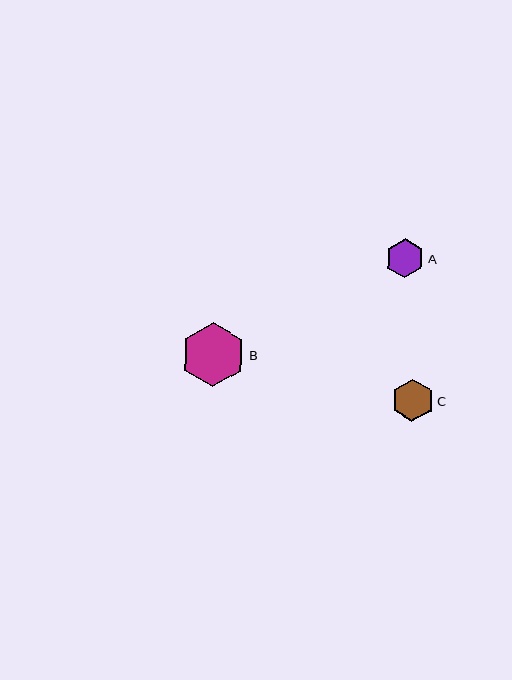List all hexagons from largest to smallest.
From largest to smallest: B, C, A.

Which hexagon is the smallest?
Hexagon A is the smallest with a size of approximately 39 pixels.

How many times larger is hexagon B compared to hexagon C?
Hexagon B is approximately 1.5 times the size of hexagon C.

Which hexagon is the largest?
Hexagon B is the largest with a size of approximately 64 pixels.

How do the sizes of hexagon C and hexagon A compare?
Hexagon C and hexagon A are approximately the same size.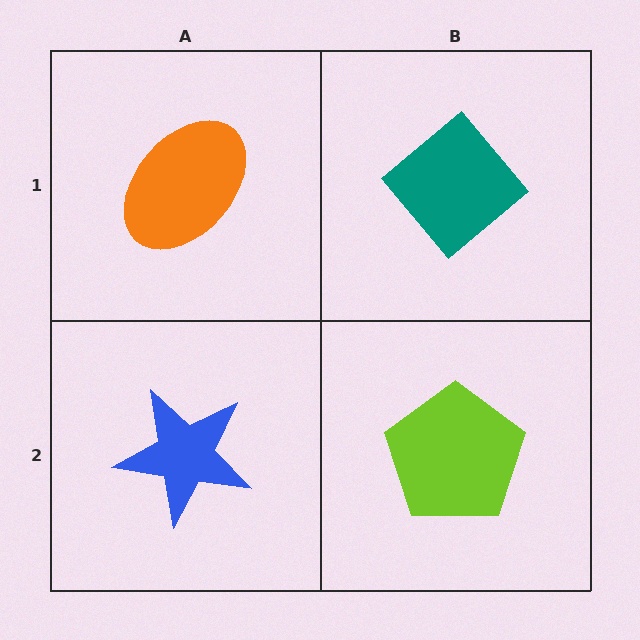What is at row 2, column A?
A blue star.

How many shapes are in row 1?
2 shapes.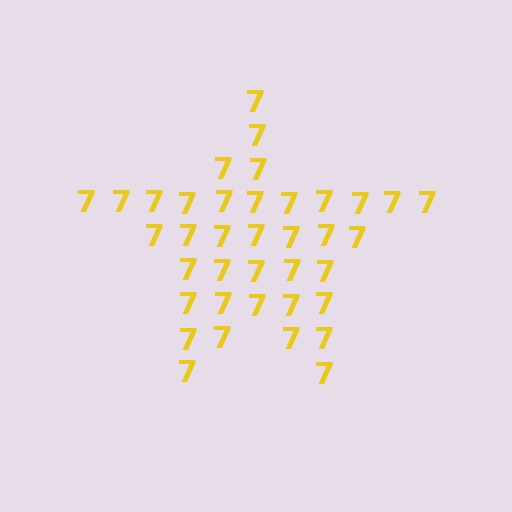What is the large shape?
The large shape is a star.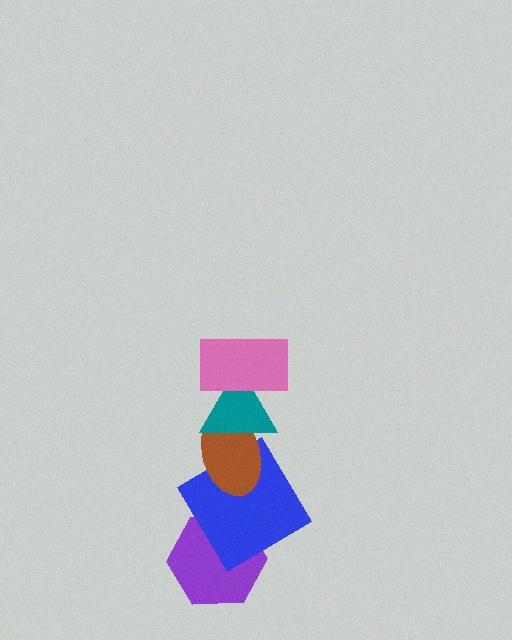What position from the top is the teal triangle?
The teal triangle is 2nd from the top.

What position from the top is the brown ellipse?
The brown ellipse is 3rd from the top.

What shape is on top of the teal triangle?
The pink rectangle is on top of the teal triangle.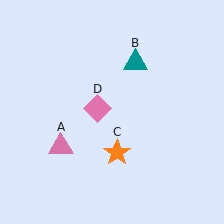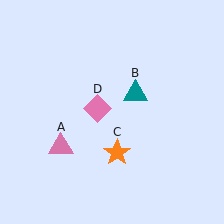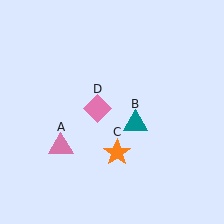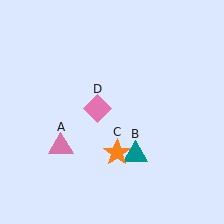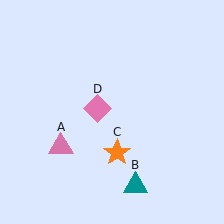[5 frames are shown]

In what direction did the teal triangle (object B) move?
The teal triangle (object B) moved down.